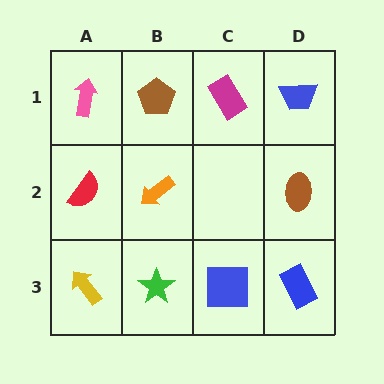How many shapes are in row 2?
3 shapes.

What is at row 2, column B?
An orange arrow.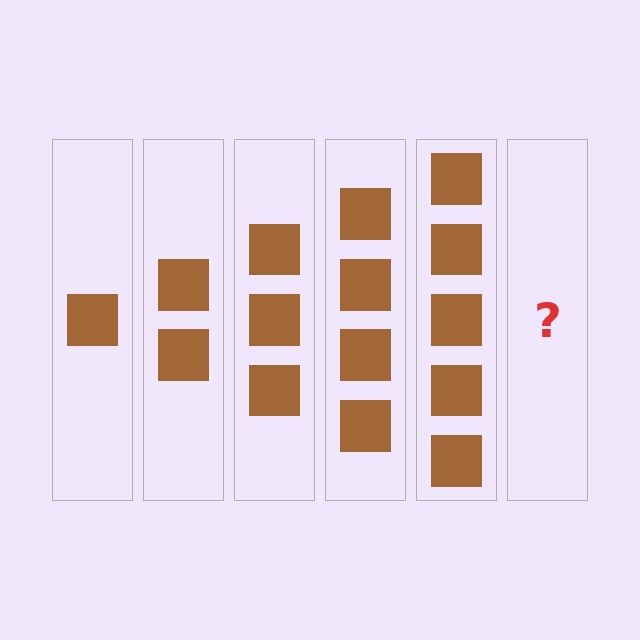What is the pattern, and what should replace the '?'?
The pattern is that each step adds one more square. The '?' should be 6 squares.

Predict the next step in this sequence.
The next step is 6 squares.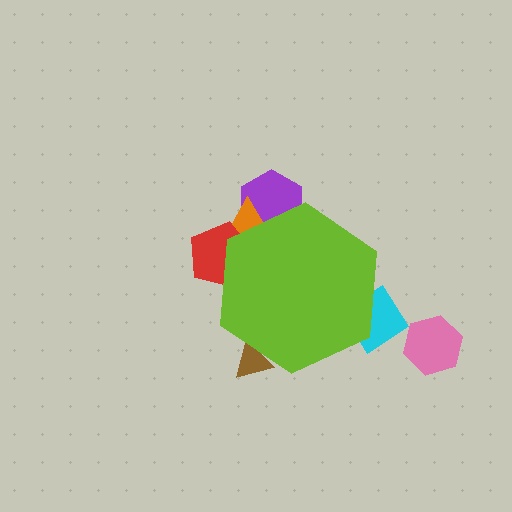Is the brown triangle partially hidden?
Yes, the brown triangle is partially hidden behind the lime hexagon.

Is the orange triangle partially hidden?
Yes, the orange triangle is partially hidden behind the lime hexagon.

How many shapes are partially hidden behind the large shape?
5 shapes are partially hidden.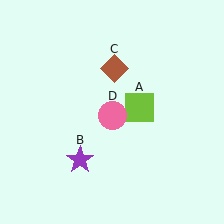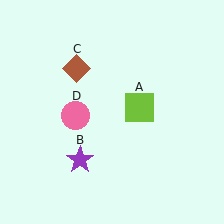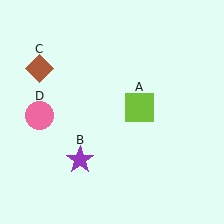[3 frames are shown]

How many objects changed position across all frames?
2 objects changed position: brown diamond (object C), pink circle (object D).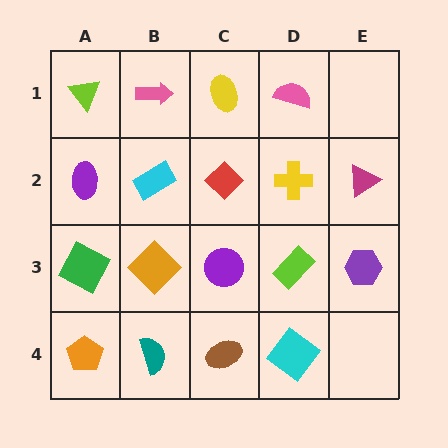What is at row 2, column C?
A red diamond.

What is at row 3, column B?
An orange diamond.